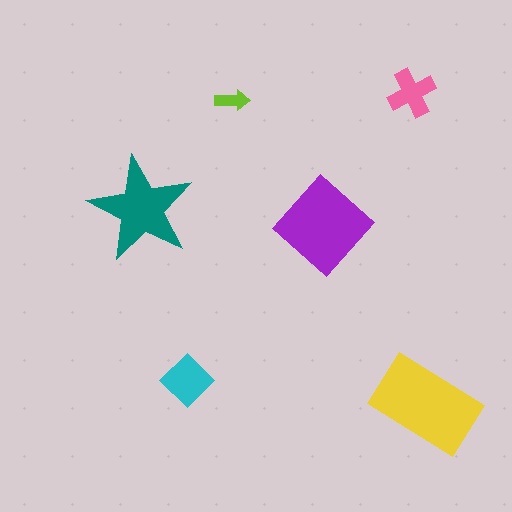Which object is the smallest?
The lime arrow.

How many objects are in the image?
There are 6 objects in the image.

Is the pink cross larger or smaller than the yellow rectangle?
Smaller.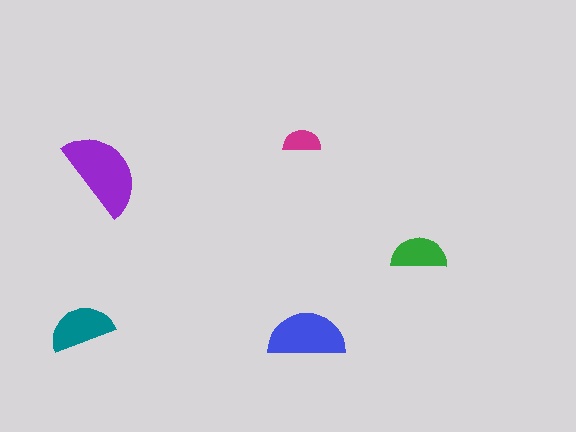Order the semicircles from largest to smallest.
the purple one, the blue one, the teal one, the green one, the magenta one.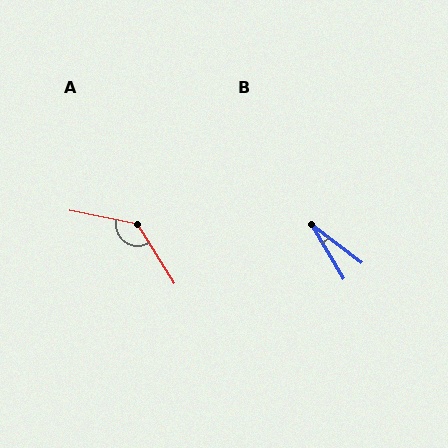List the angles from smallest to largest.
B (22°), A (133°).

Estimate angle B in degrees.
Approximately 22 degrees.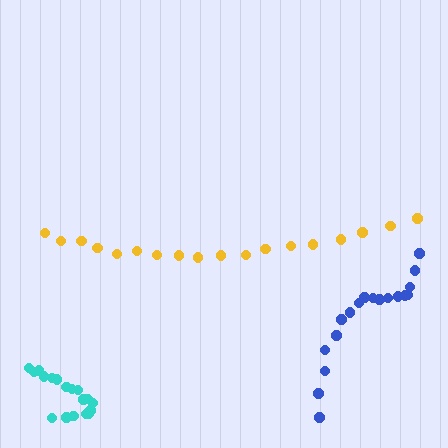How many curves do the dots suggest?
There are 3 distinct paths.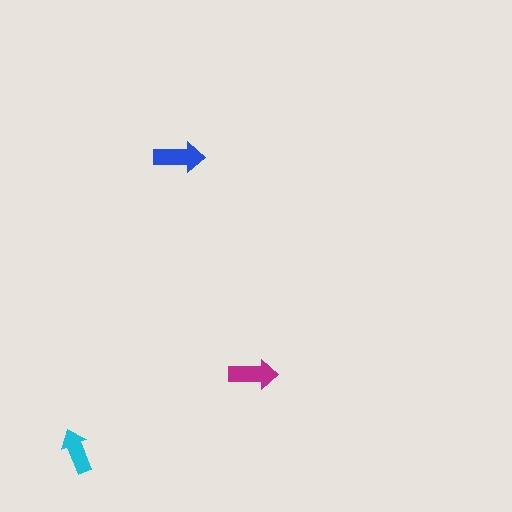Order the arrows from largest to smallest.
the blue one, the magenta one, the cyan one.